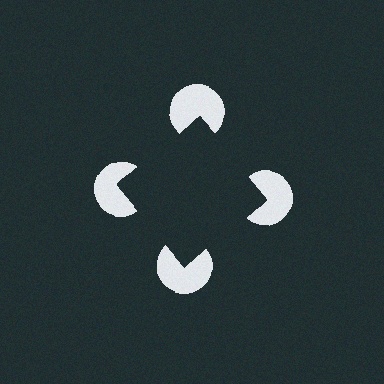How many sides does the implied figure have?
4 sides.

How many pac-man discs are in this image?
There are 4 — one at each vertex of the illusory square.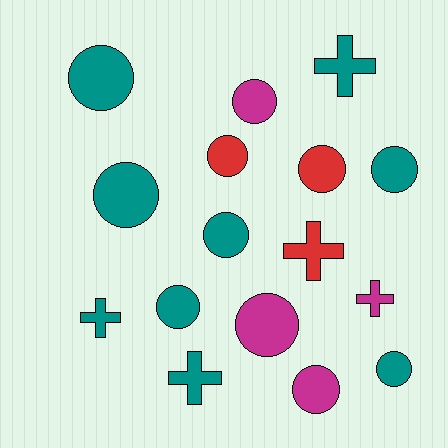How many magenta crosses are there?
There is 1 magenta cross.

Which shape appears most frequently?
Circle, with 11 objects.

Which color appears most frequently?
Teal, with 9 objects.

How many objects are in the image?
There are 16 objects.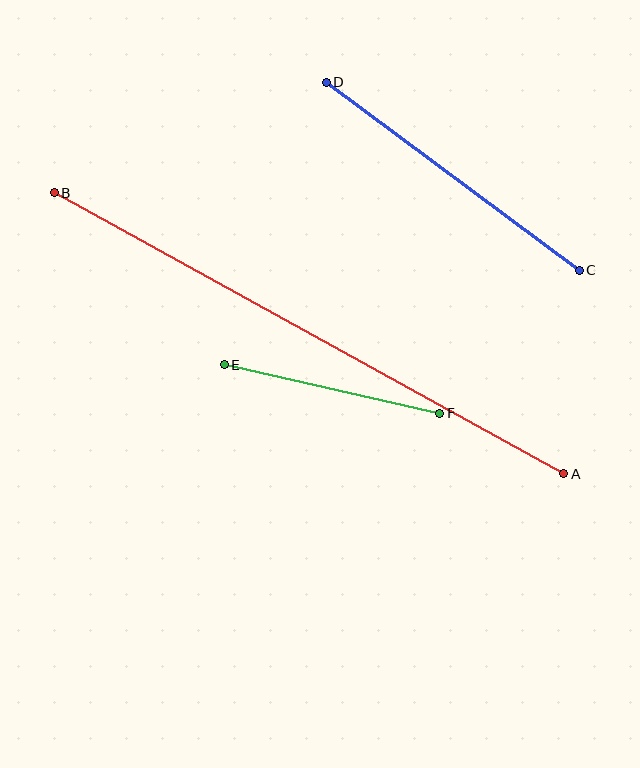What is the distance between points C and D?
The distance is approximately 315 pixels.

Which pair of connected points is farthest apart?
Points A and B are farthest apart.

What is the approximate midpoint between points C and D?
The midpoint is at approximately (453, 176) pixels.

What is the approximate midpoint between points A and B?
The midpoint is at approximately (309, 333) pixels.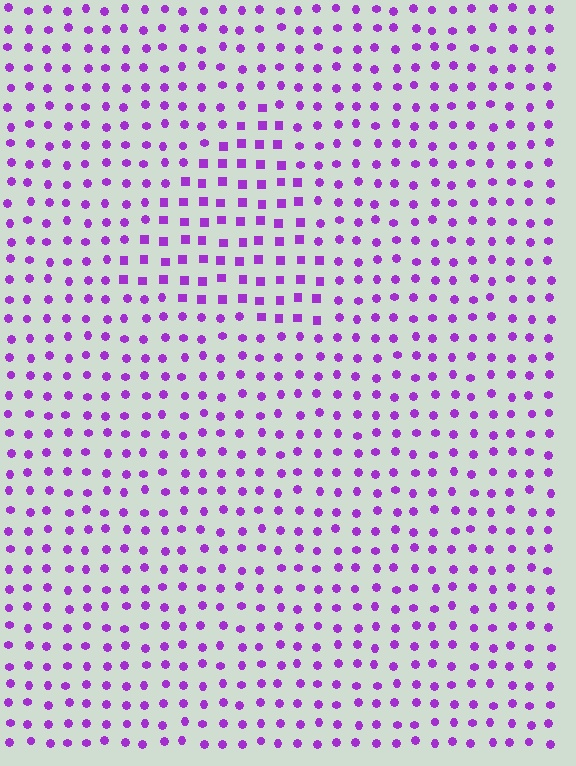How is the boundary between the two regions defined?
The boundary is defined by a change in element shape: squares inside vs. circles outside. All elements share the same color and spacing.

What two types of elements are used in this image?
The image uses squares inside the triangle region and circles outside it.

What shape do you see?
I see a triangle.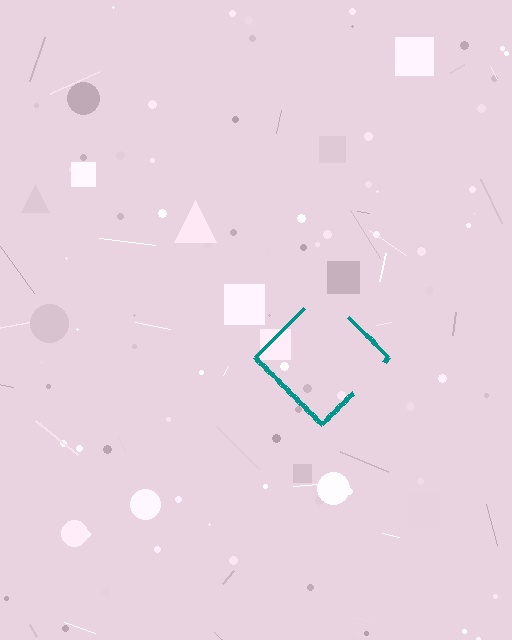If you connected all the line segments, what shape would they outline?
They would outline a diamond.